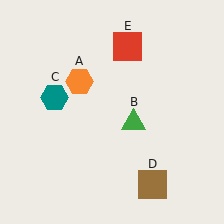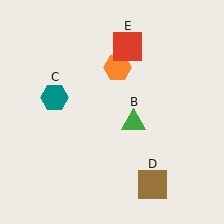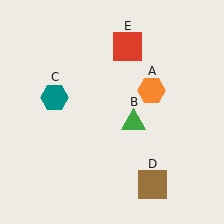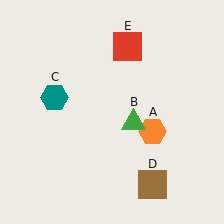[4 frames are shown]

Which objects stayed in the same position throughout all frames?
Green triangle (object B) and teal hexagon (object C) and brown square (object D) and red square (object E) remained stationary.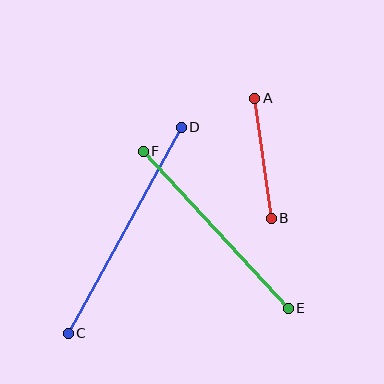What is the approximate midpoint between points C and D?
The midpoint is at approximately (125, 230) pixels.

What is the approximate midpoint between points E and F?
The midpoint is at approximately (216, 230) pixels.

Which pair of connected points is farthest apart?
Points C and D are farthest apart.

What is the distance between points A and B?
The distance is approximately 121 pixels.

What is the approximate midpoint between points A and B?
The midpoint is at approximately (263, 158) pixels.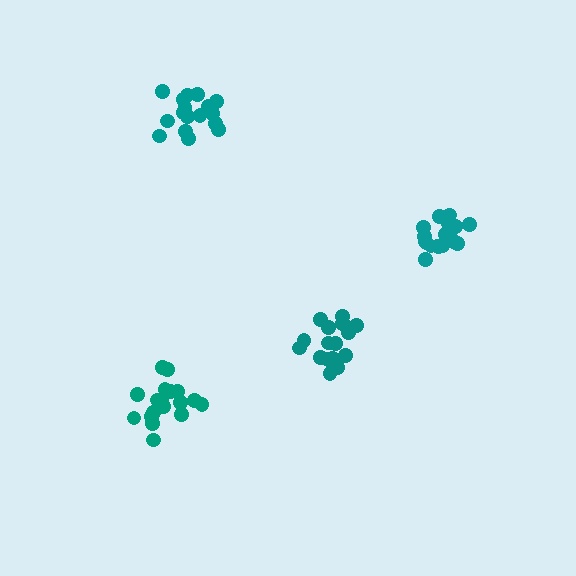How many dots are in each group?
Group 1: 17 dots, Group 2: 18 dots, Group 3: 19 dots, Group 4: 17 dots (71 total).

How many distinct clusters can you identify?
There are 4 distinct clusters.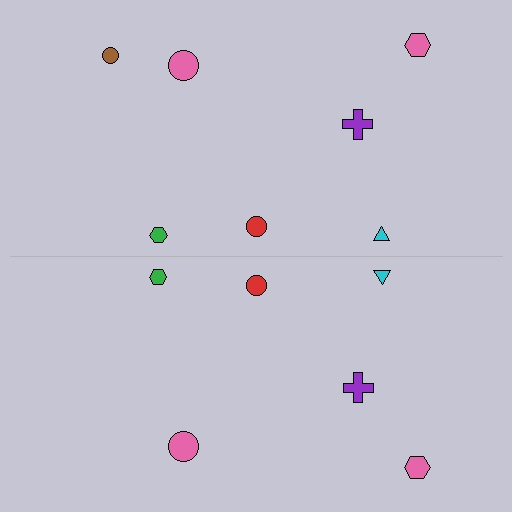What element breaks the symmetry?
A brown circle is missing from the bottom side.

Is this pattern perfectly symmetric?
No, the pattern is not perfectly symmetric. A brown circle is missing from the bottom side.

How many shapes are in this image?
There are 13 shapes in this image.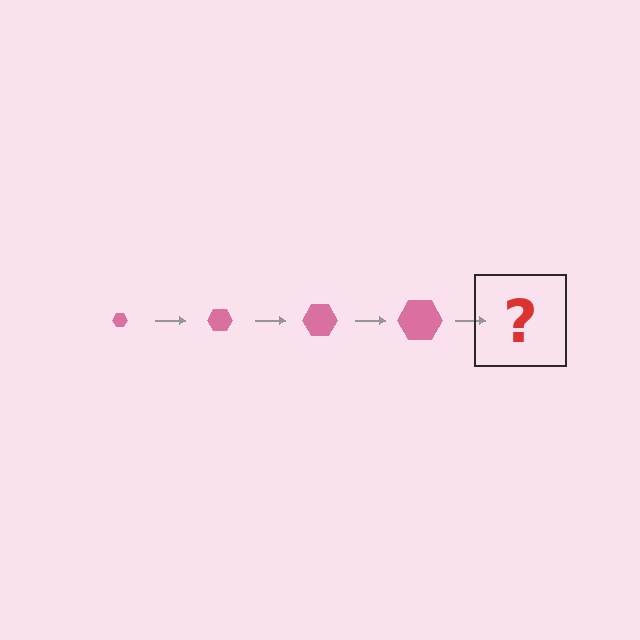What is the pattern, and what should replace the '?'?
The pattern is that the hexagon gets progressively larger each step. The '?' should be a pink hexagon, larger than the previous one.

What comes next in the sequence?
The next element should be a pink hexagon, larger than the previous one.